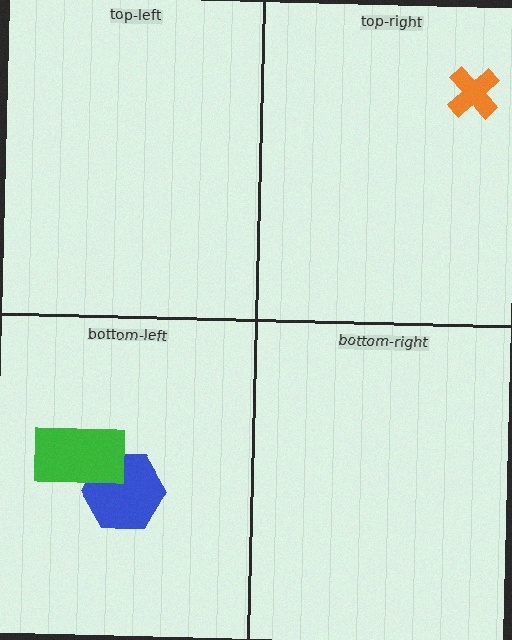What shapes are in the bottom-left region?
The blue hexagon, the green rectangle.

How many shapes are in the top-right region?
1.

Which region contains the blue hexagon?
The bottom-left region.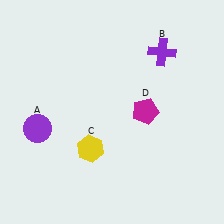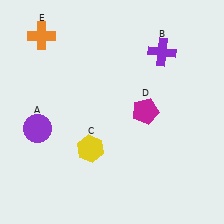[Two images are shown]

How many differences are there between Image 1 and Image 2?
There is 1 difference between the two images.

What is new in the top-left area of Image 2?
An orange cross (E) was added in the top-left area of Image 2.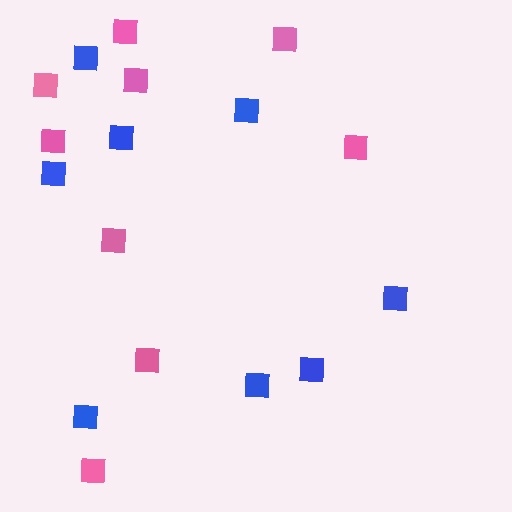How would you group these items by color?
There are 2 groups: one group of blue squares (8) and one group of pink squares (9).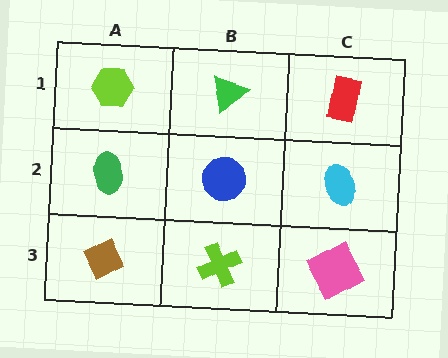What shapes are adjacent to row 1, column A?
A green ellipse (row 2, column A), a green triangle (row 1, column B).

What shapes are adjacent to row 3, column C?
A cyan ellipse (row 2, column C), a lime cross (row 3, column B).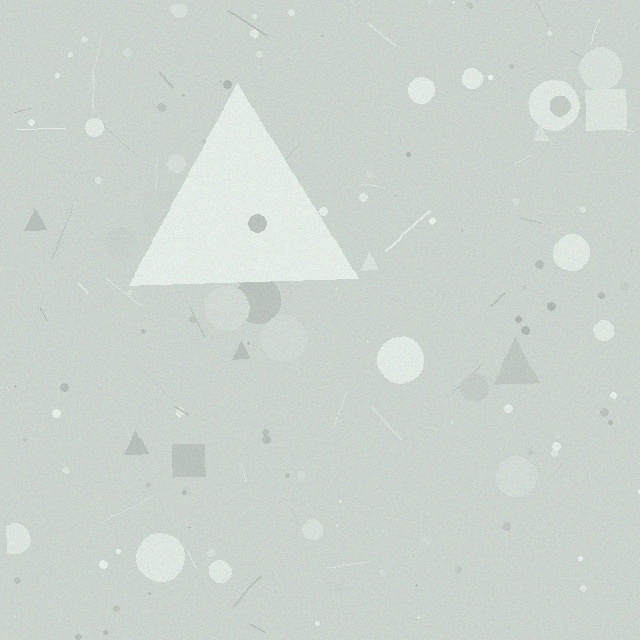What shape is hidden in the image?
A triangle is hidden in the image.